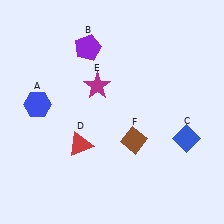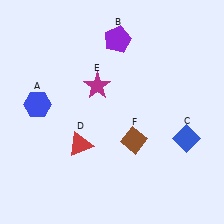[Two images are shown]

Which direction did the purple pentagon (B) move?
The purple pentagon (B) moved right.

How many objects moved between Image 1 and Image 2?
1 object moved between the two images.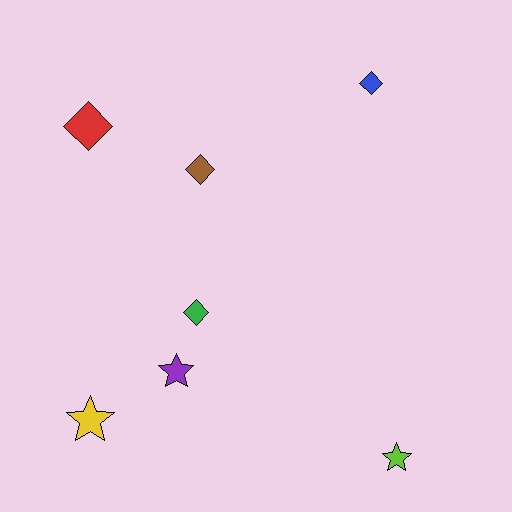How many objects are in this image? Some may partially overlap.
There are 7 objects.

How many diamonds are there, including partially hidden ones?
There are 4 diamonds.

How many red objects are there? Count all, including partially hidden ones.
There is 1 red object.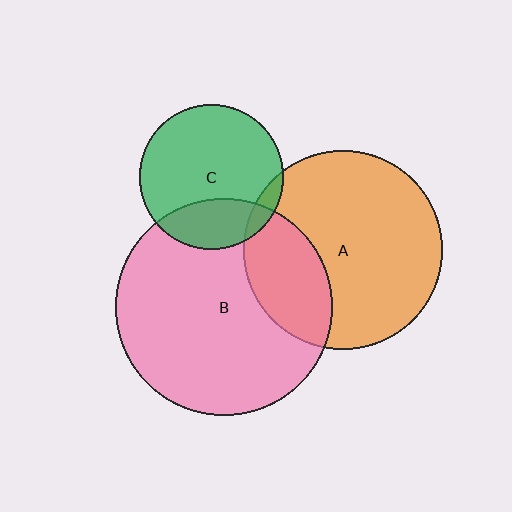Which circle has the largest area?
Circle B (pink).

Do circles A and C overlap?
Yes.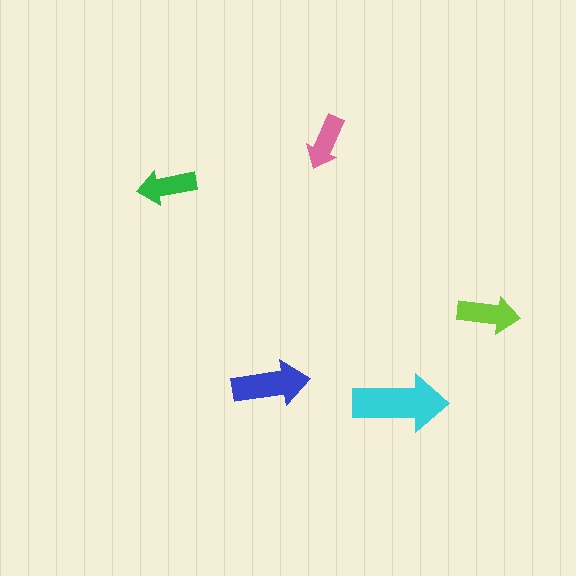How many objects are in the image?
There are 5 objects in the image.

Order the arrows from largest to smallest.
the cyan one, the blue one, the lime one, the green one, the pink one.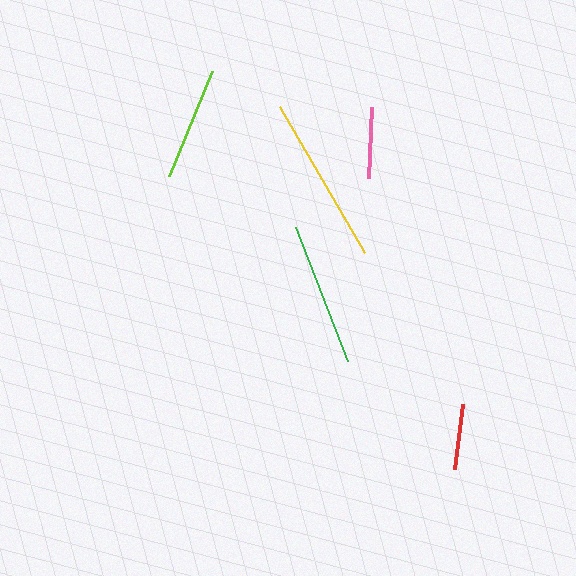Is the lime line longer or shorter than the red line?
The lime line is longer than the red line.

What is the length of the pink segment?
The pink segment is approximately 71 pixels long.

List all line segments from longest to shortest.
From longest to shortest: yellow, green, lime, pink, red.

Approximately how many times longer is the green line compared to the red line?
The green line is approximately 2.2 times the length of the red line.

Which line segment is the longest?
The yellow line is the longest at approximately 169 pixels.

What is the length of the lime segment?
The lime segment is approximately 113 pixels long.